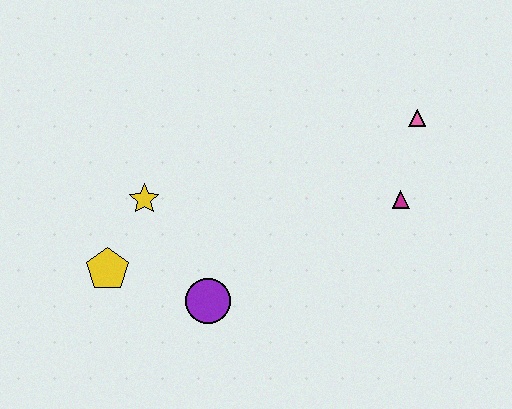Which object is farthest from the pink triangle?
The yellow pentagon is farthest from the pink triangle.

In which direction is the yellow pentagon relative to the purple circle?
The yellow pentagon is to the left of the purple circle.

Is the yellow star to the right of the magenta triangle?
No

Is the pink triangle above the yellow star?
Yes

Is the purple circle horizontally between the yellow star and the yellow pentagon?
No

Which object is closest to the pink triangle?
The magenta triangle is closest to the pink triangle.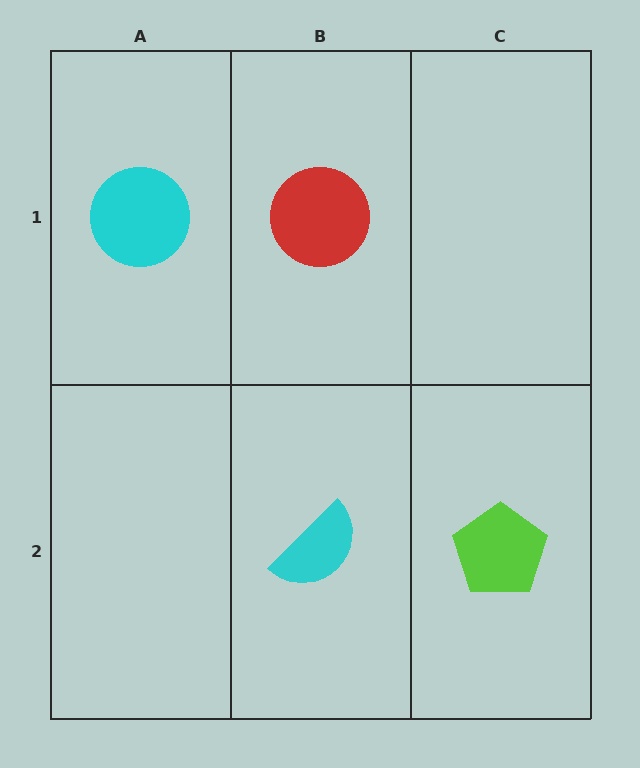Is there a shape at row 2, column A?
No, that cell is empty.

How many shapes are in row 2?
2 shapes.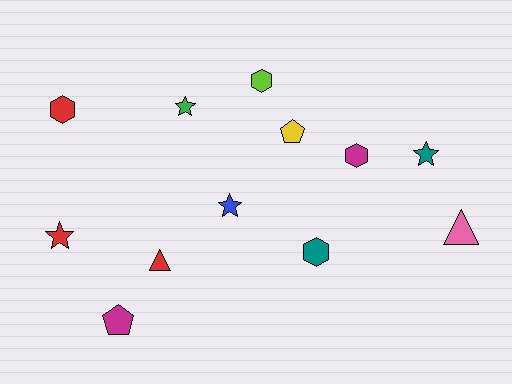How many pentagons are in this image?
There are 2 pentagons.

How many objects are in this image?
There are 12 objects.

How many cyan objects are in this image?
There are no cyan objects.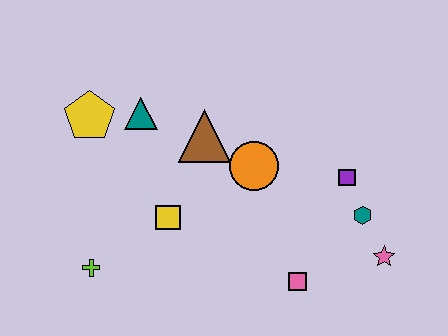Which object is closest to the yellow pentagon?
The teal triangle is closest to the yellow pentagon.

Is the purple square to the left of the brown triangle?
No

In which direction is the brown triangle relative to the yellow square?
The brown triangle is above the yellow square.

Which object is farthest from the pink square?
The yellow pentagon is farthest from the pink square.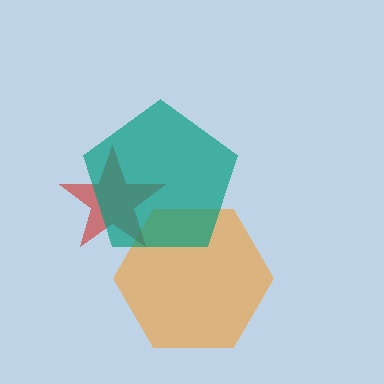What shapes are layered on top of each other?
The layered shapes are: an orange hexagon, a red star, a teal pentagon.